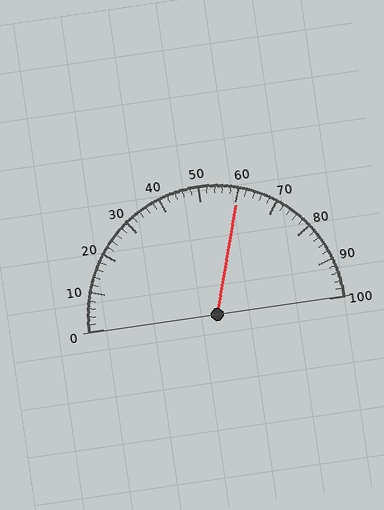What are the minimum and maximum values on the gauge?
The gauge ranges from 0 to 100.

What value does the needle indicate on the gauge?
The needle indicates approximately 60.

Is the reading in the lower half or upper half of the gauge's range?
The reading is in the upper half of the range (0 to 100).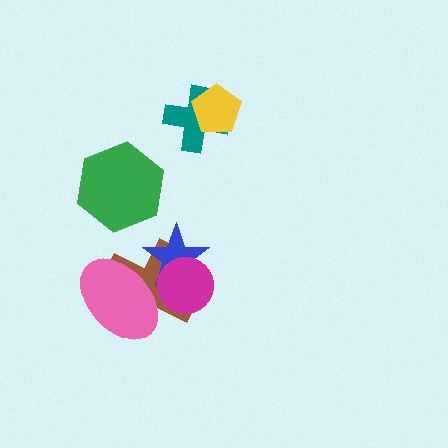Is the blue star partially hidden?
Yes, it is partially covered by another shape.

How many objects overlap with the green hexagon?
0 objects overlap with the green hexagon.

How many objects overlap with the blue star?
3 objects overlap with the blue star.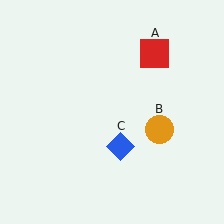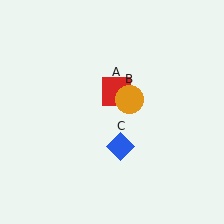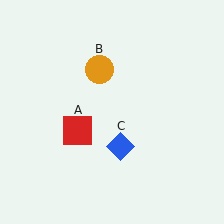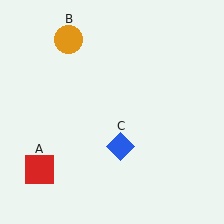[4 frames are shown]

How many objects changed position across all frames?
2 objects changed position: red square (object A), orange circle (object B).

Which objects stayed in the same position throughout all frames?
Blue diamond (object C) remained stationary.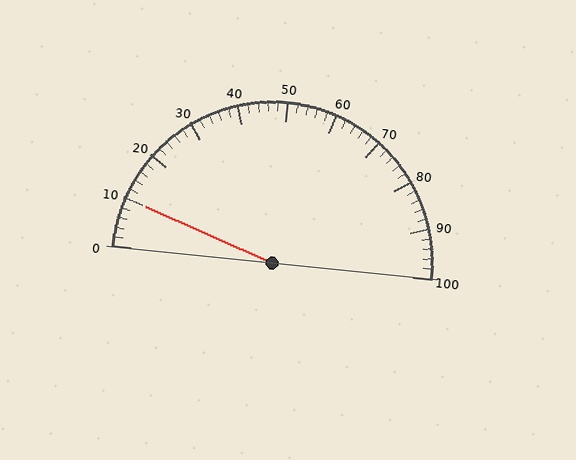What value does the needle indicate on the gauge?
The needle indicates approximately 10.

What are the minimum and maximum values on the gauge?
The gauge ranges from 0 to 100.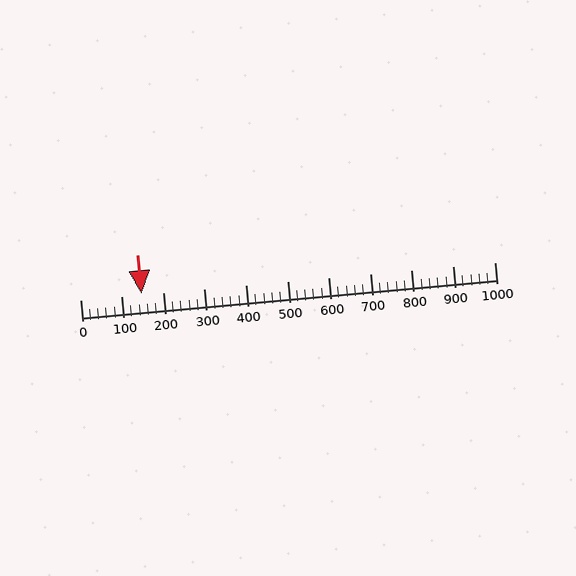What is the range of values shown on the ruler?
The ruler shows values from 0 to 1000.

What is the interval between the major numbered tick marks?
The major tick marks are spaced 100 units apart.